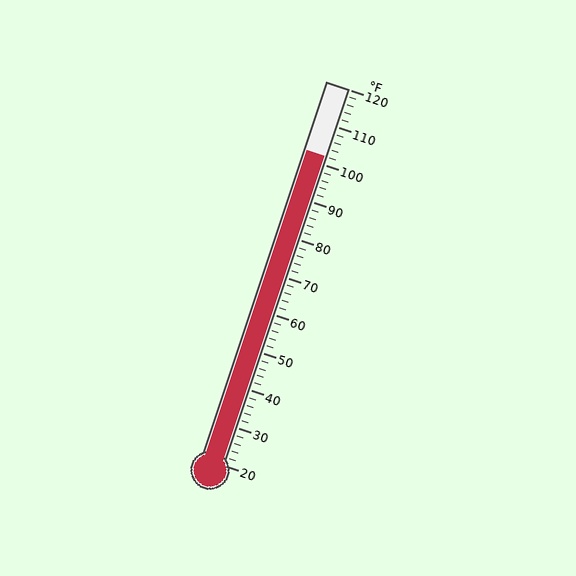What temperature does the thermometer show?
The thermometer shows approximately 102°F.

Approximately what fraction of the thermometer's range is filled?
The thermometer is filled to approximately 80% of its range.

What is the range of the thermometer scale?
The thermometer scale ranges from 20°F to 120°F.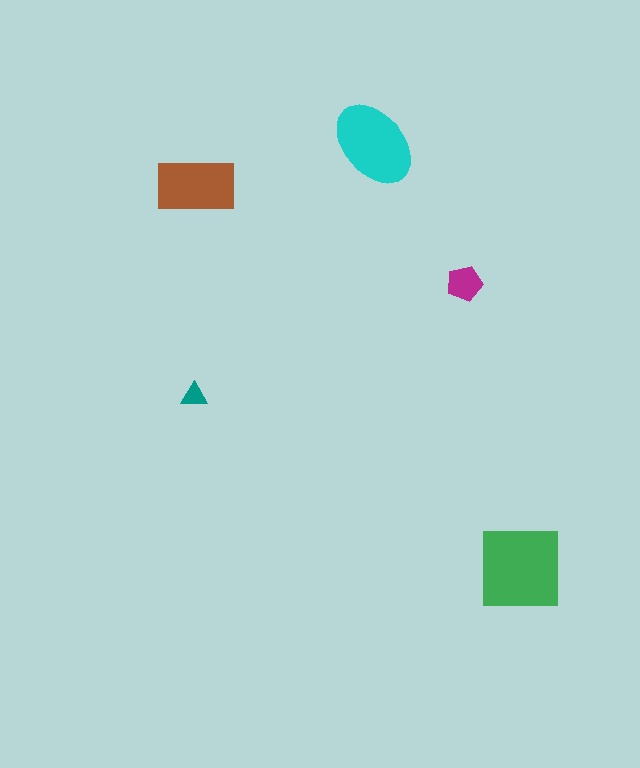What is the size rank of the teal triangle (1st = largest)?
5th.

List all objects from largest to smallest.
The green square, the cyan ellipse, the brown rectangle, the magenta pentagon, the teal triangle.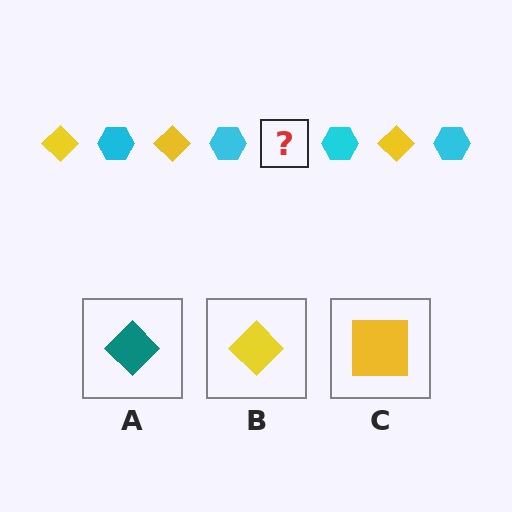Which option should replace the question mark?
Option B.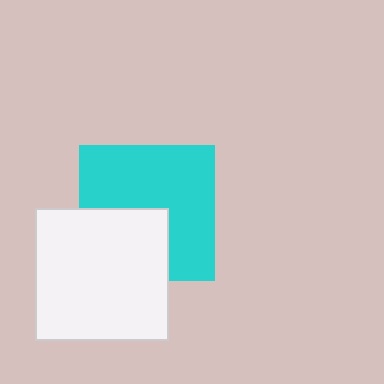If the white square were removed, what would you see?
You would see the complete cyan square.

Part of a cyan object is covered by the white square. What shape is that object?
It is a square.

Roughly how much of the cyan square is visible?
About half of it is visible (roughly 64%).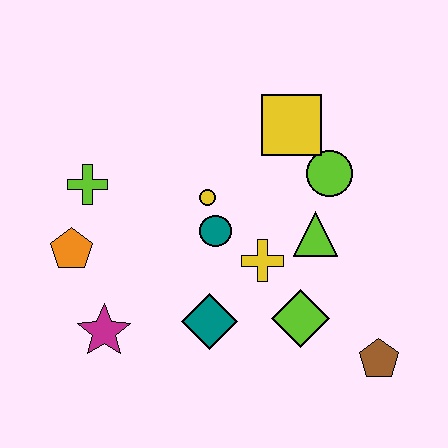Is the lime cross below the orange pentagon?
No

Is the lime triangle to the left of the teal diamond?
No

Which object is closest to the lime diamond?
The yellow cross is closest to the lime diamond.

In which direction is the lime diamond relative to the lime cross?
The lime diamond is to the right of the lime cross.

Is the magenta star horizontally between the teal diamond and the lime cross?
Yes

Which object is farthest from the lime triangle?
The orange pentagon is farthest from the lime triangle.